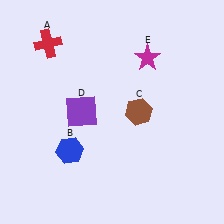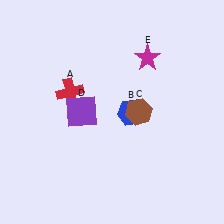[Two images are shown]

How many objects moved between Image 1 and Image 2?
2 objects moved between the two images.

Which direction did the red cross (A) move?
The red cross (A) moved down.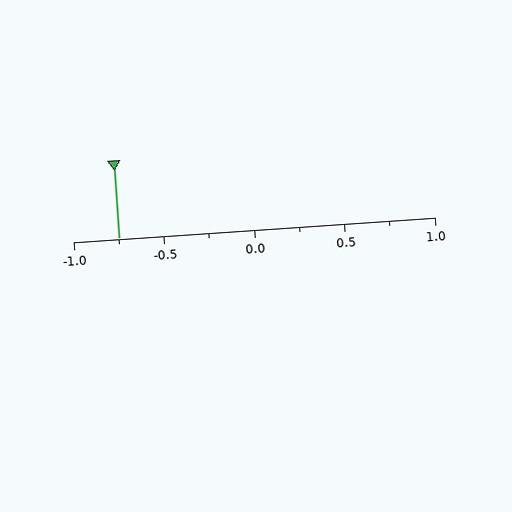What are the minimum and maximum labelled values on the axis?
The axis runs from -1.0 to 1.0.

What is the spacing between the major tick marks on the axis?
The major ticks are spaced 0.5 apart.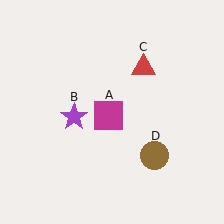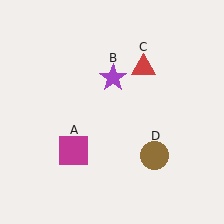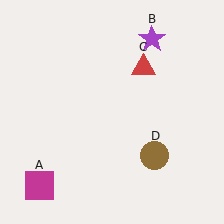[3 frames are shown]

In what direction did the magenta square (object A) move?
The magenta square (object A) moved down and to the left.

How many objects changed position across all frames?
2 objects changed position: magenta square (object A), purple star (object B).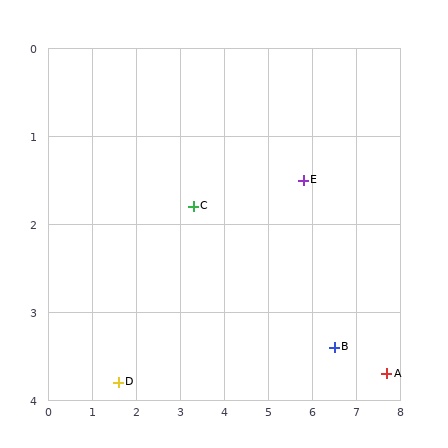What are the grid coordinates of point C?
Point C is at approximately (3.3, 1.8).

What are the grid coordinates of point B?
Point B is at approximately (6.5, 3.4).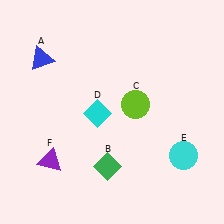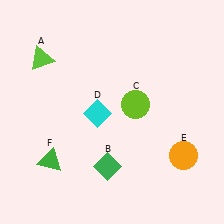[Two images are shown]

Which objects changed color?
A changed from blue to lime. E changed from cyan to orange. F changed from purple to green.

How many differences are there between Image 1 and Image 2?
There are 3 differences between the two images.